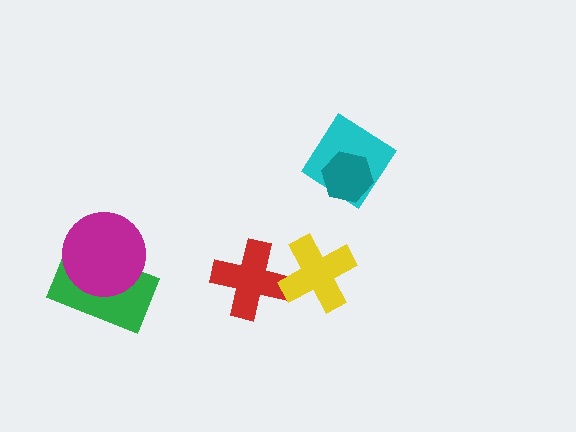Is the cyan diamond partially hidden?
Yes, it is partially covered by another shape.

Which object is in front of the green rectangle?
The magenta circle is in front of the green rectangle.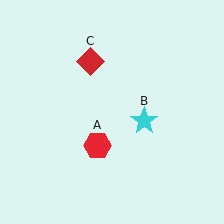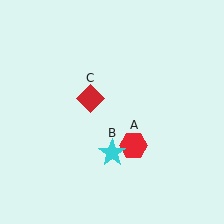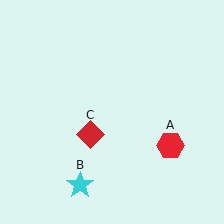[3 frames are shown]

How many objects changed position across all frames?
3 objects changed position: red hexagon (object A), cyan star (object B), red diamond (object C).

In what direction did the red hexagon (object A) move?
The red hexagon (object A) moved right.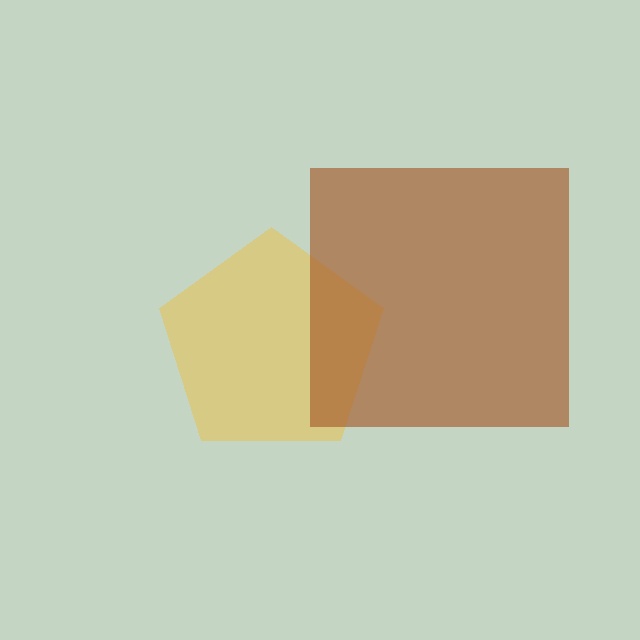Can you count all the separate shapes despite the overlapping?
Yes, there are 2 separate shapes.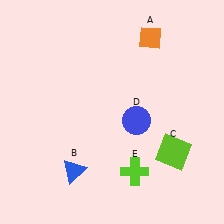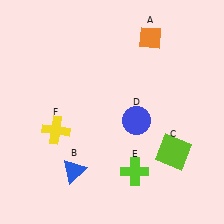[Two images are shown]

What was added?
A yellow cross (F) was added in Image 2.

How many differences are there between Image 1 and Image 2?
There is 1 difference between the two images.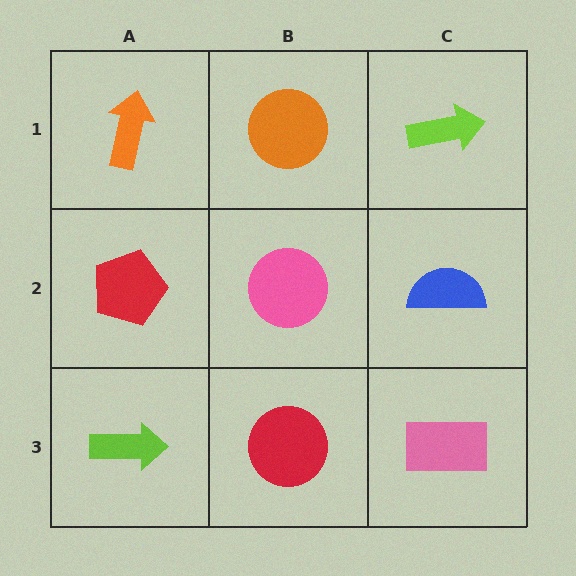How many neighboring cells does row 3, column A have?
2.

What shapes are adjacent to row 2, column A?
An orange arrow (row 1, column A), a lime arrow (row 3, column A), a pink circle (row 2, column B).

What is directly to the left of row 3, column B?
A lime arrow.